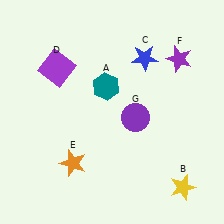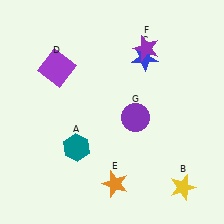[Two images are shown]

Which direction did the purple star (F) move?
The purple star (F) moved left.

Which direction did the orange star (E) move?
The orange star (E) moved right.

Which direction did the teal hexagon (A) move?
The teal hexagon (A) moved down.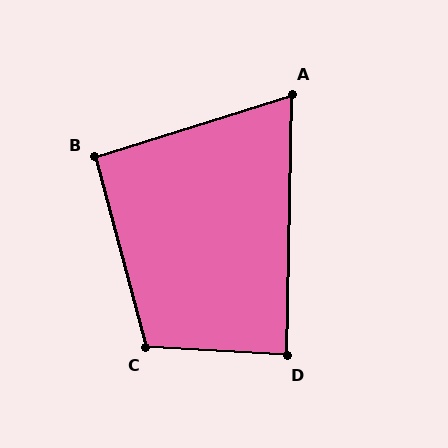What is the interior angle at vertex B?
Approximately 92 degrees (approximately right).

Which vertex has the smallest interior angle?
A, at approximately 72 degrees.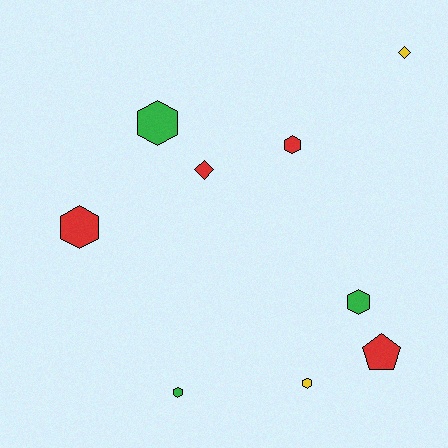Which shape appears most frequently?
Hexagon, with 6 objects.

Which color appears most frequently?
Red, with 4 objects.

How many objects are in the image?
There are 9 objects.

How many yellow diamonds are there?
There is 1 yellow diamond.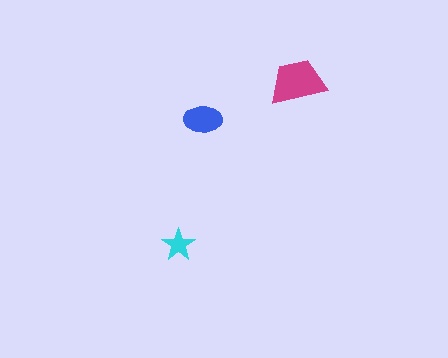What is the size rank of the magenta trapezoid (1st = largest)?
1st.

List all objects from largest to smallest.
The magenta trapezoid, the blue ellipse, the cyan star.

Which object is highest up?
The magenta trapezoid is topmost.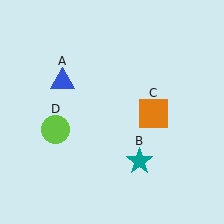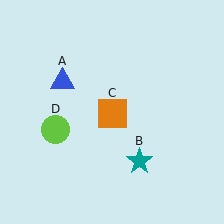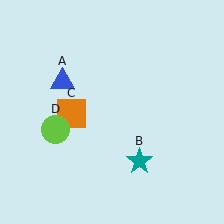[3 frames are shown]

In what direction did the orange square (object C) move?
The orange square (object C) moved left.